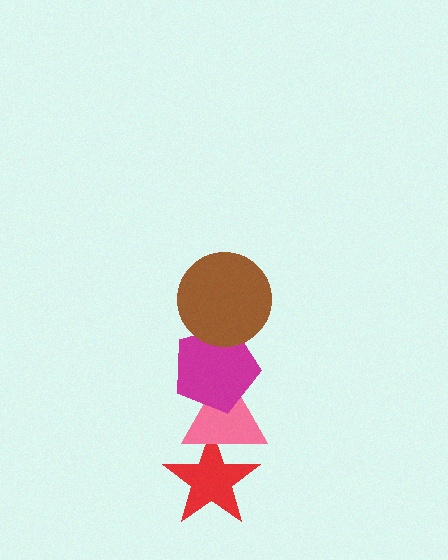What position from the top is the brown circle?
The brown circle is 1st from the top.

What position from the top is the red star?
The red star is 4th from the top.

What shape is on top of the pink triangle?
The magenta pentagon is on top of the pink triangle.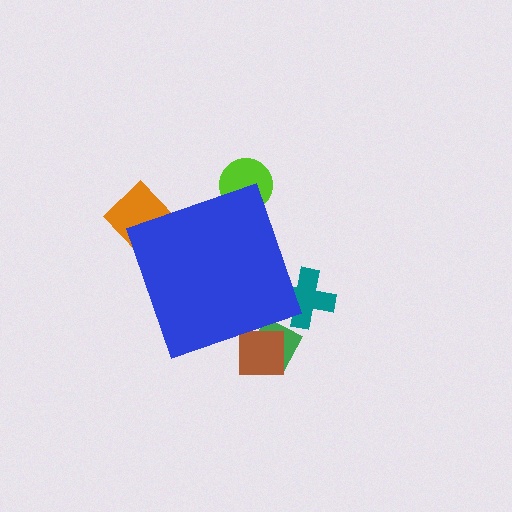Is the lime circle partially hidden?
Yes, the lime circle is partially hidden behind the blue diamond.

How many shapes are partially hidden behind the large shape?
5 shapes are partially hidden.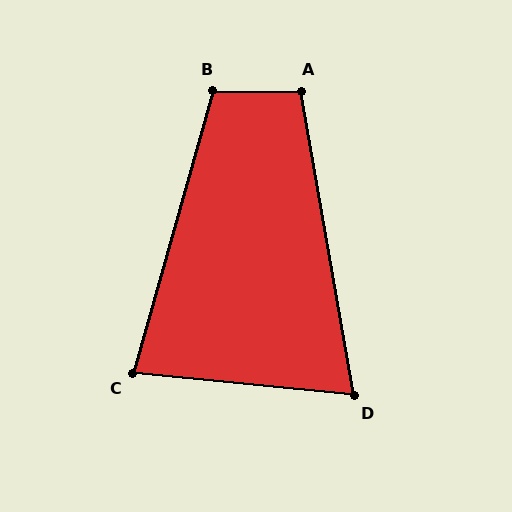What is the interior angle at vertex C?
Approximately 80 degrees (acute).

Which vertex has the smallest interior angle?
D, at approximately 75 degrees.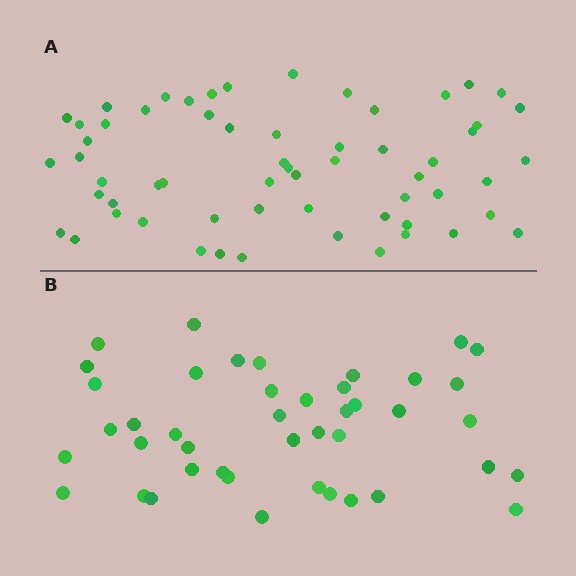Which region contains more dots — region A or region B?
Region A (the top region) has more dots.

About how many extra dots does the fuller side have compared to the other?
Region A has approximately 15 more dots than region B.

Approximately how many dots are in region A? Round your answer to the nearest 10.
About 60 dots.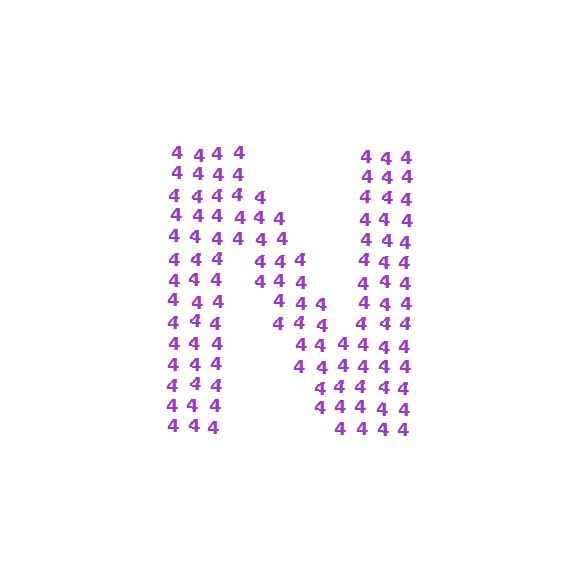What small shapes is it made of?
It is made of small digit 4's.